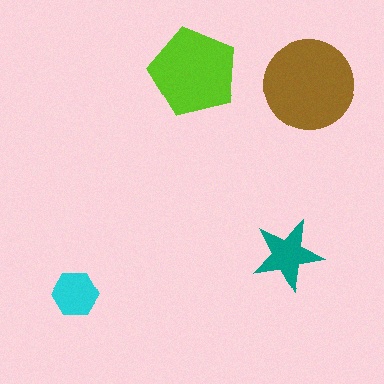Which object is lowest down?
The cyan hexagon is bottommost.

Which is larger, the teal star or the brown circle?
The brown circle.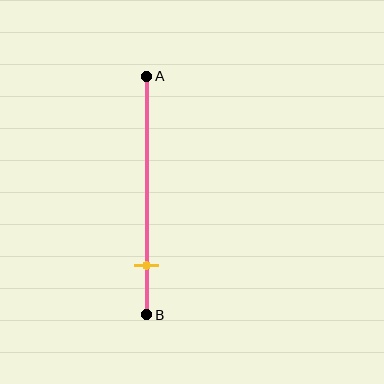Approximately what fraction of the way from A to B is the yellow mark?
The yellow mark is approximately 80% of the way from A to B.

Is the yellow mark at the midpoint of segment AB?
No, the mark is at about 80% from A, not at the 50% midpoint.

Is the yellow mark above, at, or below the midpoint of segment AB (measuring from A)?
The yellow mark is below the midpoint of segment AB.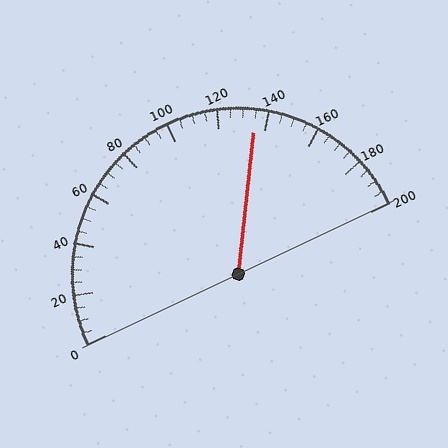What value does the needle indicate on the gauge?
The needle indicates approximately 135.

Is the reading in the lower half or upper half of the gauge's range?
The reading is in the upper half of the range (0 to 200).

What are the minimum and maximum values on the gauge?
The gauge ranges from 0 to 200.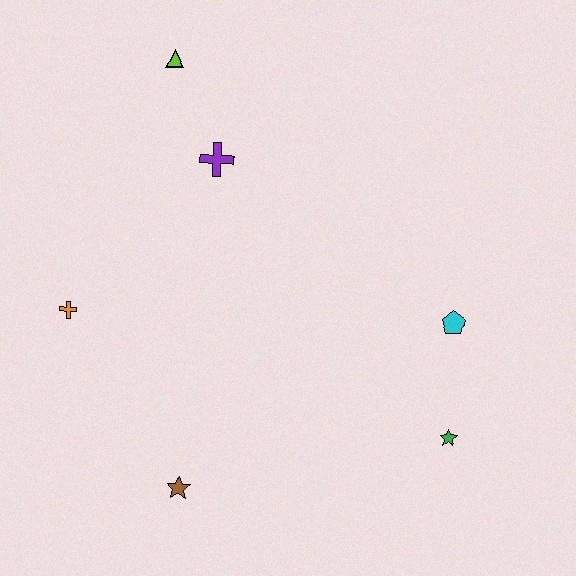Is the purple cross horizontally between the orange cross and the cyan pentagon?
Yes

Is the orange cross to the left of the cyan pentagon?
Yes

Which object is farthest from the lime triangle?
The green star is farthest from the lime triangle.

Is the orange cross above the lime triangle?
No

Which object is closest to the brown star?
The orange cross is closest to the brown star.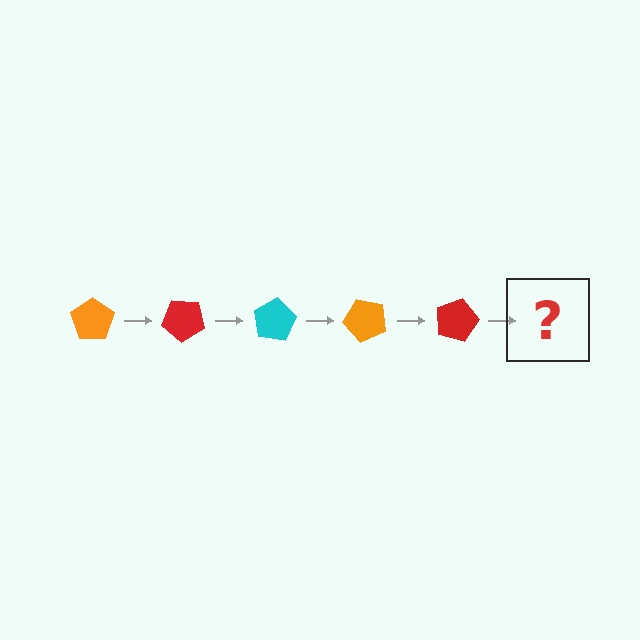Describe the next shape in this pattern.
It should be a cyan pentagon, rotated 200 degrees from the start.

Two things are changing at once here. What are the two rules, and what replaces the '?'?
The two rules are that it rotates 40 degrees each step and the color cycles through orange, red, and cyan. The '?' should be a cyan pentagon, rotated 200 degrees from the start.